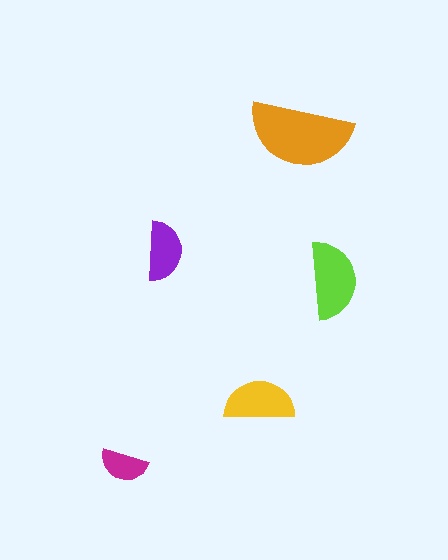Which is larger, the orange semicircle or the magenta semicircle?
The orange one.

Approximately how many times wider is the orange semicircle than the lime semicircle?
About 1.5 times wider.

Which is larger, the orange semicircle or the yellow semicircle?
The orange one.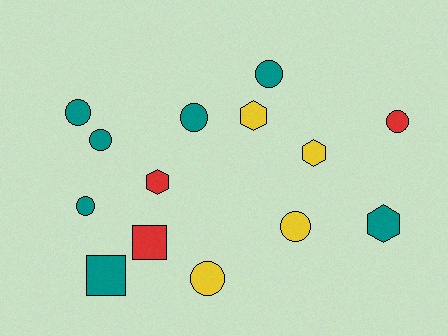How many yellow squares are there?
There are no yellow squares.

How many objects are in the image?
There are 14 objects.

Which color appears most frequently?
Teal, with 7 objects.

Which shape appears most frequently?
Circle, with 8 objects.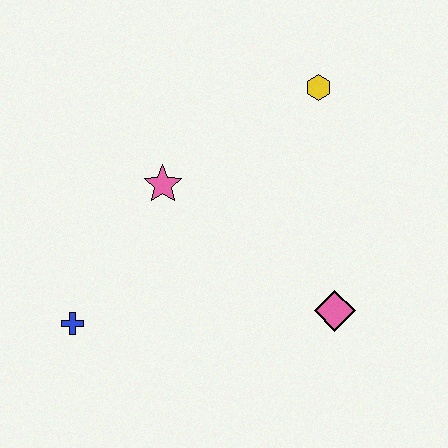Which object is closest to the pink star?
The blue cross is closest to the pink star.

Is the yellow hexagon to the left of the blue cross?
No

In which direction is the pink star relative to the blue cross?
The pink star is above the blue cross.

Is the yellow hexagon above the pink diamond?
Yes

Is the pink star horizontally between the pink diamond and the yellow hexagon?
No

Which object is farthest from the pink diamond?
The blue cross is farthest from the pink diamond.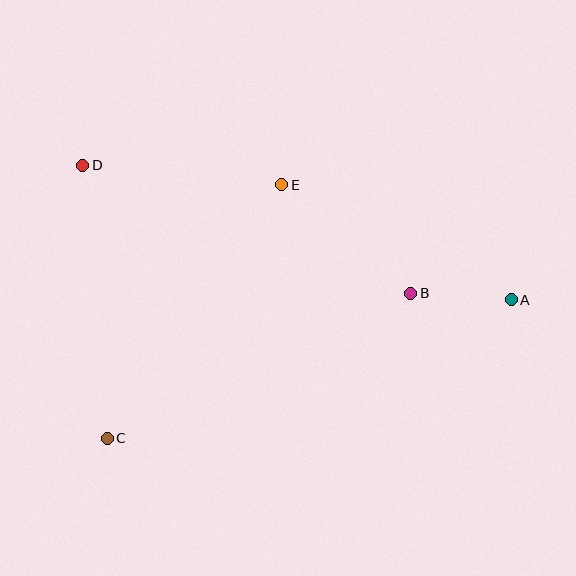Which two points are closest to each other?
Points A and B are closest to each other.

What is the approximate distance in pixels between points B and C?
The distance between B and C is approximately 336 pixels.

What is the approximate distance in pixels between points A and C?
The distance between A and C is approximately 427 pixels.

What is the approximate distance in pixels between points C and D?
The distance between C and D is approximately 274 pixels.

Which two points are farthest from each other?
Points A and D are farthest from each other.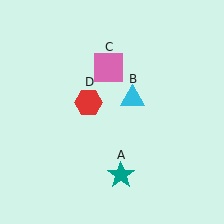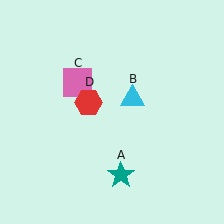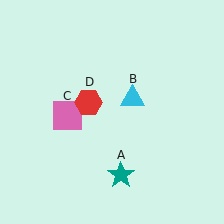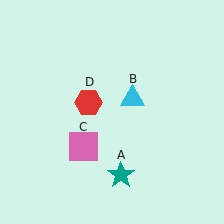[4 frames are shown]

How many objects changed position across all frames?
1 object changed position: pink square (object C).